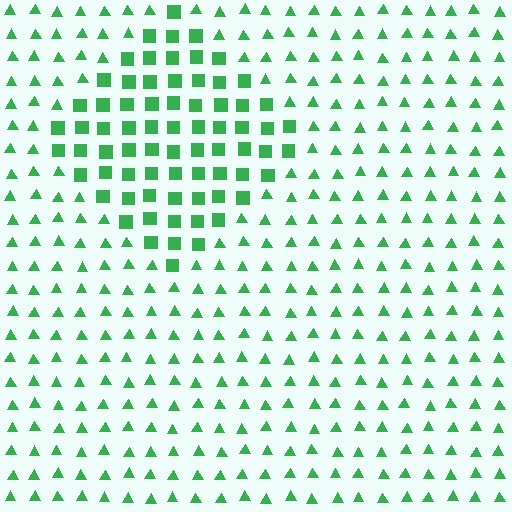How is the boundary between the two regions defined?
The boundary is defined by a change in element shape: squares inside vs. triangles outside. All elements share the same color and spacing.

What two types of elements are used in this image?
The image uses squares inside the diamond region and triangles outside it.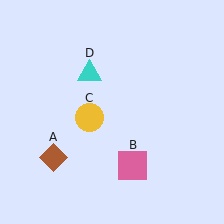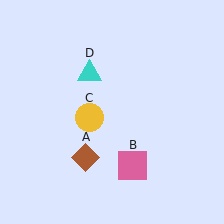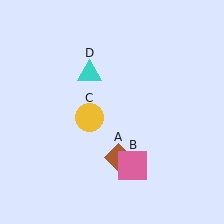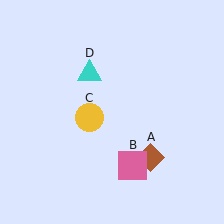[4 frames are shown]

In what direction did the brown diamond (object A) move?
The brown diamond (object A) moved right.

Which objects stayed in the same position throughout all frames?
Pink square (object B) and yellow circle (object C) and cyan triangle (object D) remained stationary.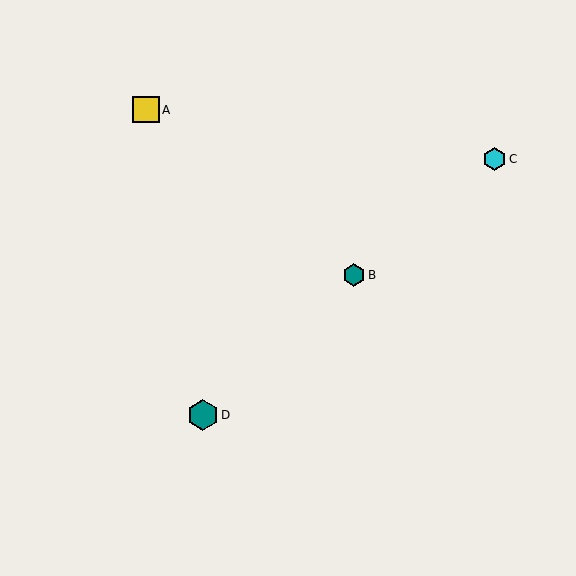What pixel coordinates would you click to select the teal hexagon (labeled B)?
Click at (354, 275) to select the teal hexagon B.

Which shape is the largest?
The teal hexagon (labeled D) is the largest.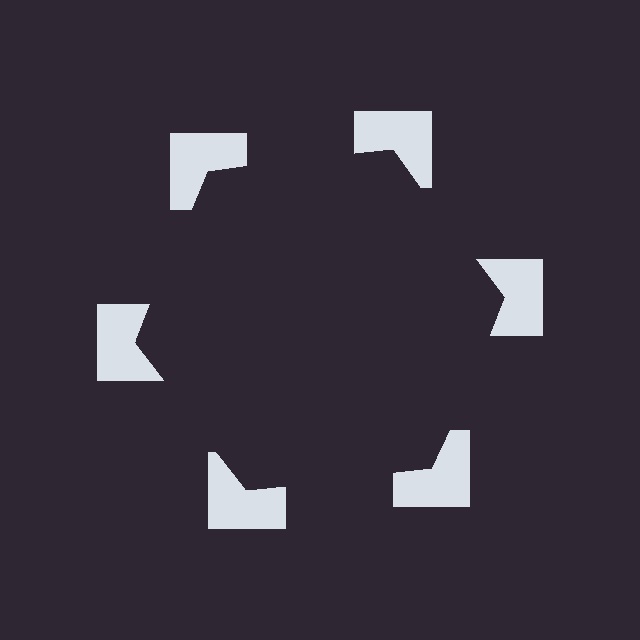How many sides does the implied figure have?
6 sides.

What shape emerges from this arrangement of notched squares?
An illusory hexagon — its edges are inferred from the aligned wedge cuts in the notched squares, not physically drawn.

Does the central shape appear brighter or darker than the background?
It typically appears slightly darker than the background, even though no actual brightness change is drawn.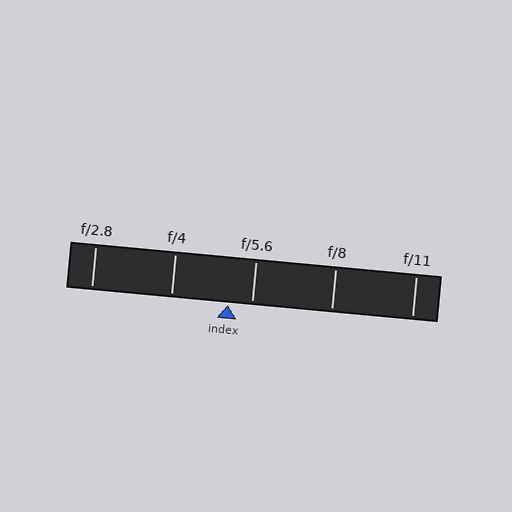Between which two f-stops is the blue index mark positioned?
The index mark is between f/4 and f/5.6.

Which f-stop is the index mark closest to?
The index mark is closest to f/5.6.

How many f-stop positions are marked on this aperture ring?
There are 5 f-stop positions marked.